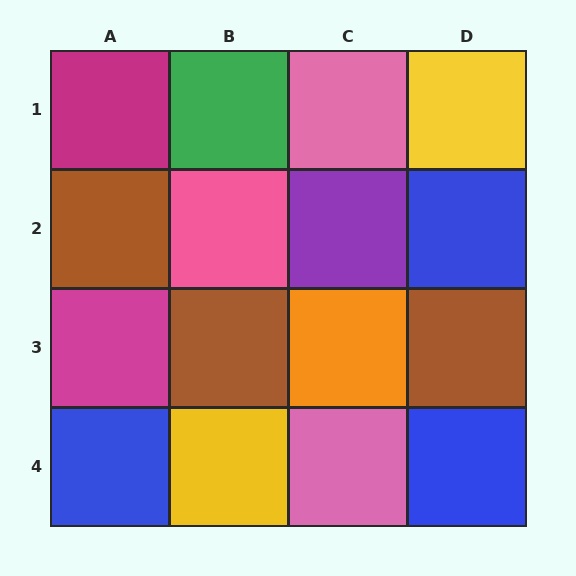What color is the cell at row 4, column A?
Blue.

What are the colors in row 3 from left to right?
Magenta, brown, orange, brown.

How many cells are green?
1 cell is green.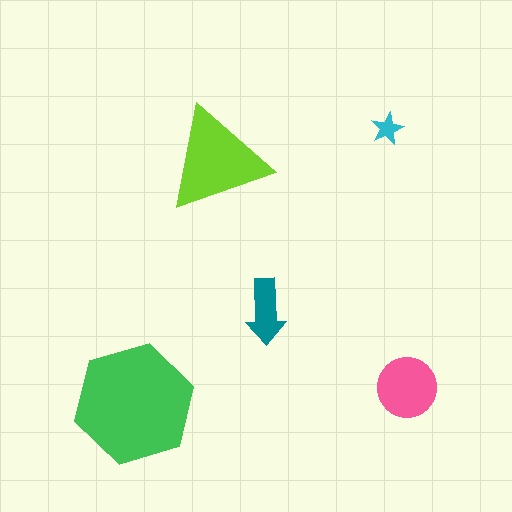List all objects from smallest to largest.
The cyan star, the teal arrow, the pink circle, the lime triangle, the green hexagon.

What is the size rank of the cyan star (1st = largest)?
5th.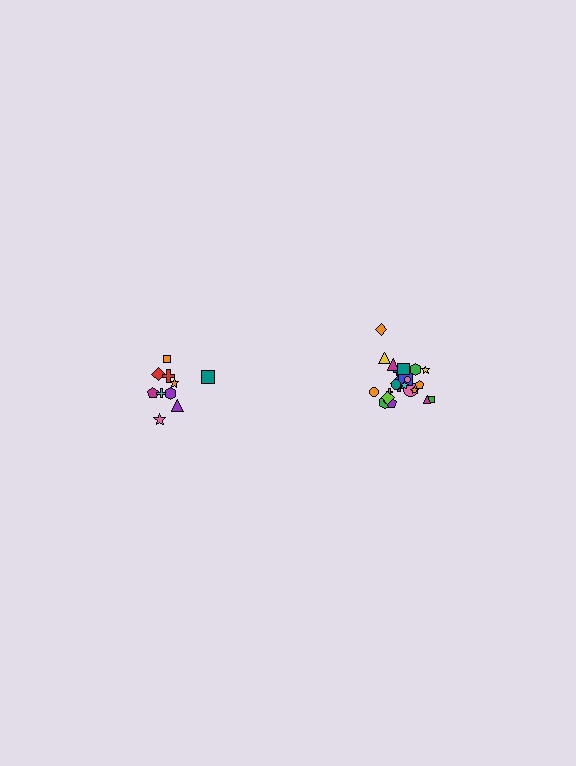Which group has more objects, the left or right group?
The right group.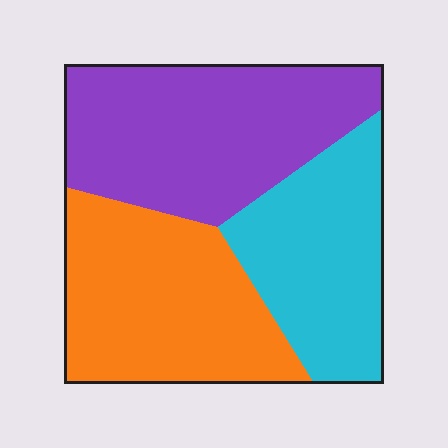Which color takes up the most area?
Purple, at roughly 40%.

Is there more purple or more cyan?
Purple.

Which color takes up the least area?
Cyan, at roughly 30%.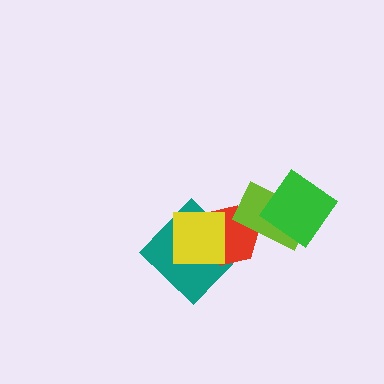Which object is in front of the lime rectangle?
The green diamond is in front of the lime rectangle.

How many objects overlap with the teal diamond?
2 objects overlap with the teal diamond.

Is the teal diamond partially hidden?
Yes, it is partially covered by another shape.